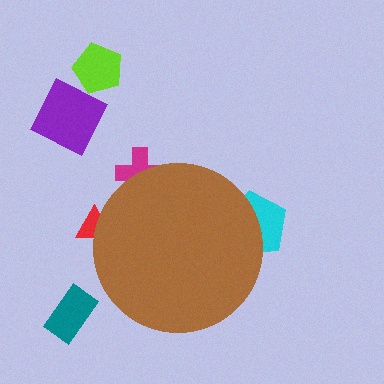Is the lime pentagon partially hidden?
No, the lime pentagon is fully visible.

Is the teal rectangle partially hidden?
No, the teal rectangle is fully visible.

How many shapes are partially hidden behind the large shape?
3 shapes are partially hidden.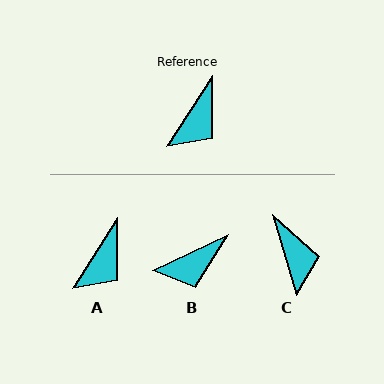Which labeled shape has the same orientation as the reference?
A.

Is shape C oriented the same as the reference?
No, it is off by about 50 degrees.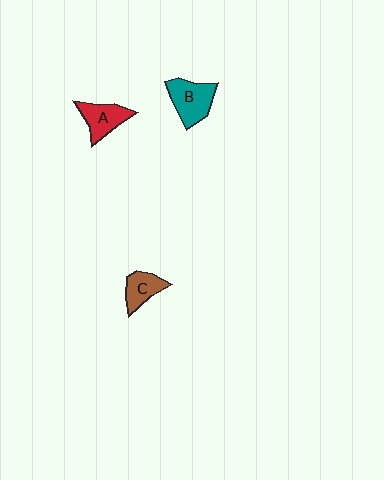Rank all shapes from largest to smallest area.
From largest to smallest: B (teal), A (red), C (brown).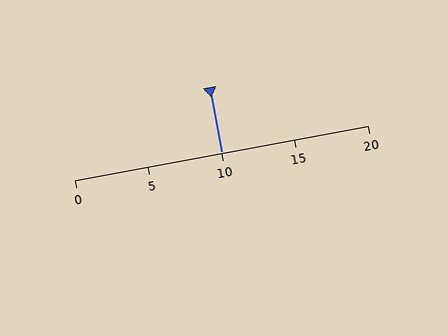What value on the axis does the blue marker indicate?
The marker indicates approximately 10.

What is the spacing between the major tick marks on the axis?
The major ticks are spaced 5 apart.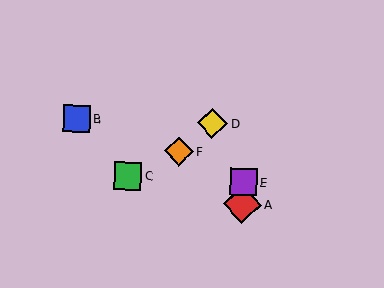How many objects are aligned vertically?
2 objects (A, E) are aligned vertically.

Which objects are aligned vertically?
Objects A, E are aligned vertically.